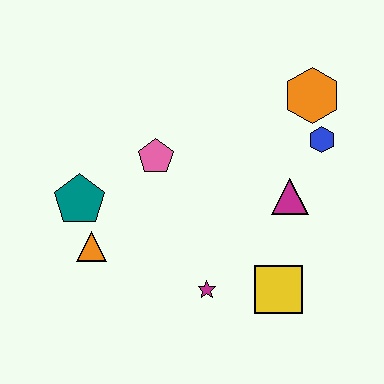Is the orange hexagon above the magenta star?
Yes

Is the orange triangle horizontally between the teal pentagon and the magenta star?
Yes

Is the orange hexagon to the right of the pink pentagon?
Yes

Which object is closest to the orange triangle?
The teal pentagon is closest to the orange triangle.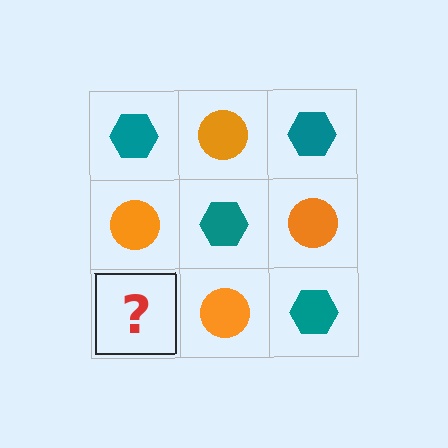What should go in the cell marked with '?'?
The missing cell should contain a teal hexagon.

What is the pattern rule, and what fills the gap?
The rule is that it alternates teal hexagon and orange circle in a checkerboard pattern. The gap should be filled with a teal hexagon.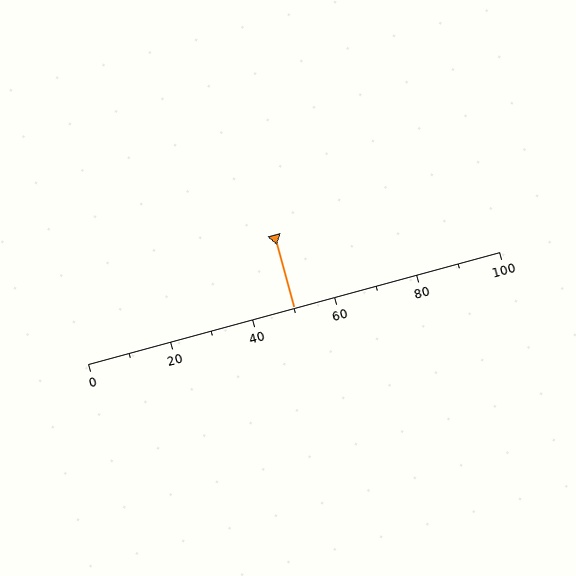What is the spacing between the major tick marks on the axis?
The major ticks are spaced 20 apart.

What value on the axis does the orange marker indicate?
The marker indicates approximately 50.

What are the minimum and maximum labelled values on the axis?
The axis runs from 0 to 100.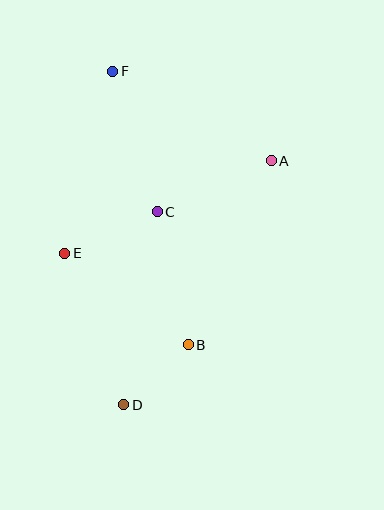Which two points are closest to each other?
Points B and D are closest to each other.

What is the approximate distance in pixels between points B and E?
The distance between B and E is approximately 154 pixels.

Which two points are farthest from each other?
Points D and F are farthest from each other.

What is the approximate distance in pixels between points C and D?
The distance between C and D is approximately 196 pixels.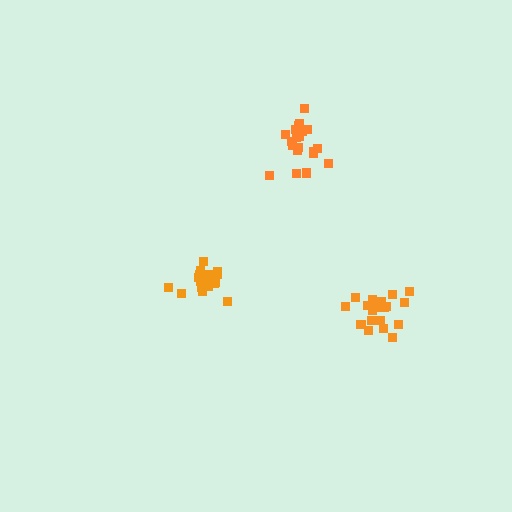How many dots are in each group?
Group 1: 20 dots, Group 2: 18 dots, Group 3: 20 dots (58 total).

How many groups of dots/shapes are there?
There are 3 groups.